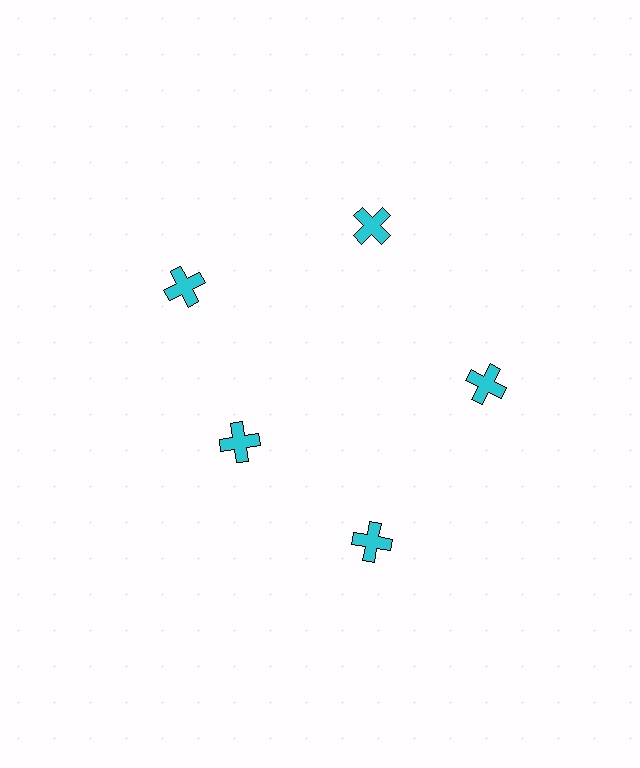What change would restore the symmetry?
The symmetry would be restored by moving it outward, back onto the ring so that all 5 crosses sit at equal angles and equal distance from the center.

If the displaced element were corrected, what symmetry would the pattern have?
It would have 5-fold rotational symmetry — the pattern would map onto itself every 72 degrees.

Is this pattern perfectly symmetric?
No. The 5 cyan crosses are arranged in a ring, but one element near the 8 o'clock position is pulled inward toward the center, breaking the 5-fold rotational symmetry.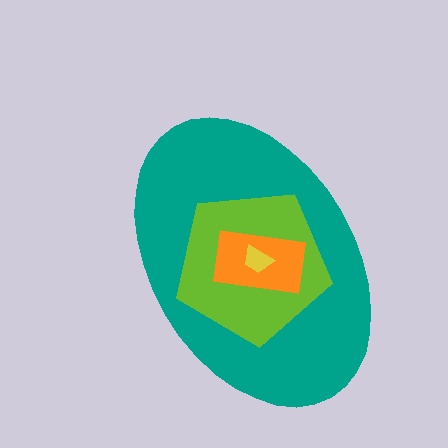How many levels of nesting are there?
4.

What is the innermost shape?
The yellow trapezoid.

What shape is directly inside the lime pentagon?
The orange rectangle.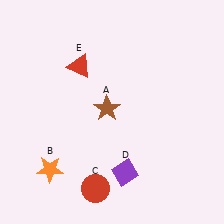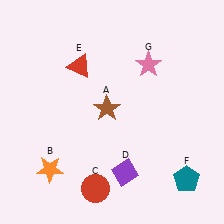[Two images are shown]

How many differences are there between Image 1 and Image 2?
There are 2 differences between the two images.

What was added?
A teal pentagon (F), a pink star (G) were added in Image 2.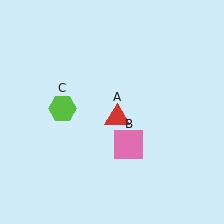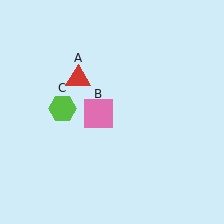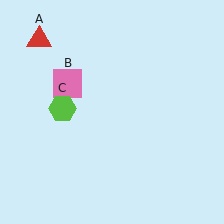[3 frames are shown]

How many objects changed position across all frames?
2 objects changed position: red triangle (object A), pink square (object B).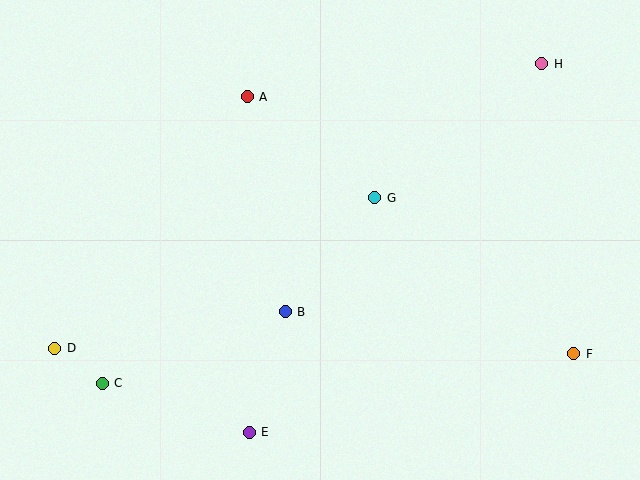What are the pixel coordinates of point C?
Point C is at (102, 383).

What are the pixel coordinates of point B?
Point B is at (285, 312).